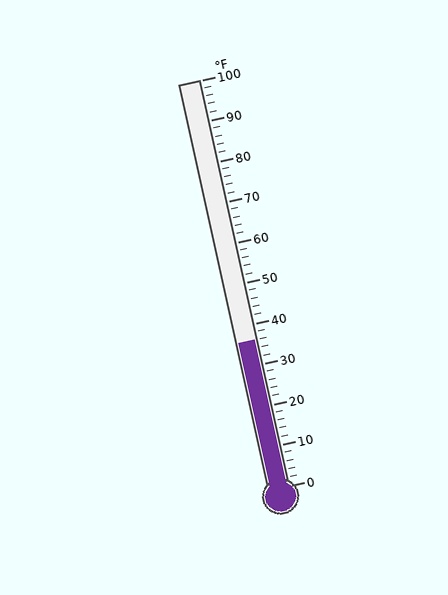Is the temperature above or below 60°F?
The temperature is below 60°F.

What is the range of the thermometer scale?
The thermometer scale ranges from 0°F to 100°F.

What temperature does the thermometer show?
The thermometer shows approximately 36°F.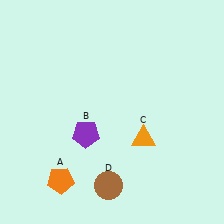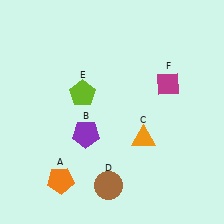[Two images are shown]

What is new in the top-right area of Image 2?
A magenta diamond (F) was added in the top-right area of Image 2.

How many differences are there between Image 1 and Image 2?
There are 2 differences between the two images.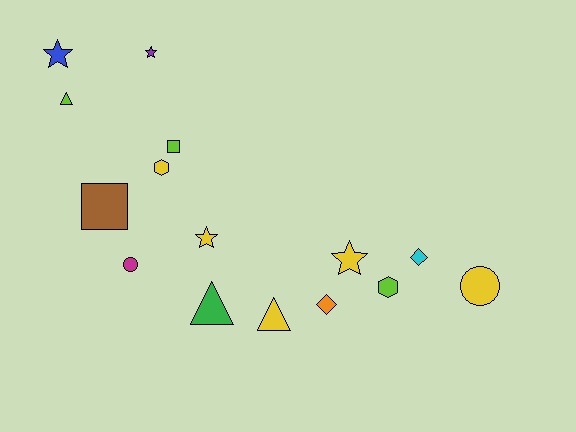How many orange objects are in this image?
There is 1 orange object.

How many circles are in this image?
There are 2 circles.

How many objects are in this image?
There are 15 objects.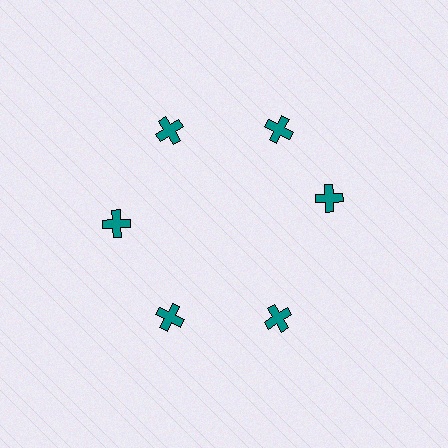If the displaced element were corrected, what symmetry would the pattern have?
It would have 6-fold rotational symmetry — the pattern would map onto itself every 60 degrees.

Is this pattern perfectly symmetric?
No. The 6 teal crosses are arranged in a ring, but one element near the 3 o'clock position is rotated out of alignment along the ring, breaking the 6-fold rotational symmetry.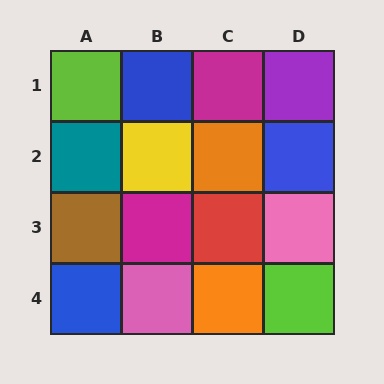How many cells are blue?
3 cells are blue.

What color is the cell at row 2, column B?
Yellow.